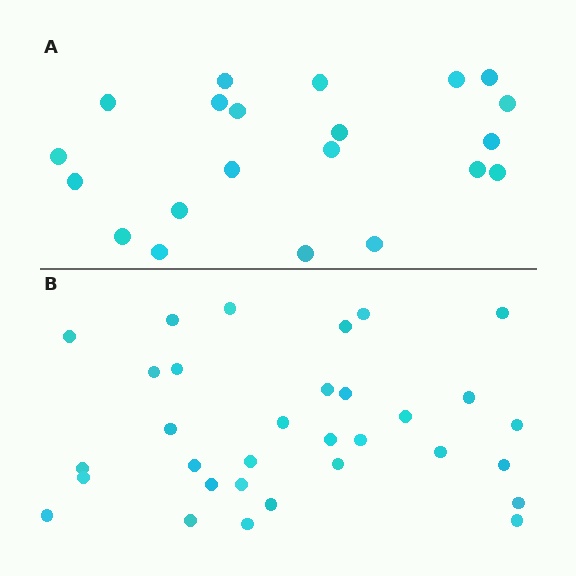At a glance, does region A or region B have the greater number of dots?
Region B (the bottom region) has more dots.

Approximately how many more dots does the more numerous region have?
Region B has roughly 12 or so more dots than region A.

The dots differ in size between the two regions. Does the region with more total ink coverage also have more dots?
No. Region A has more total ink coverage because its dots are larger, but region B actually contains more individual dots. Total area can be misleading — the number of items is what matters here.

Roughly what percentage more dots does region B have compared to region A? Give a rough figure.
About 50% more.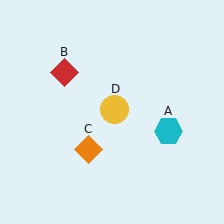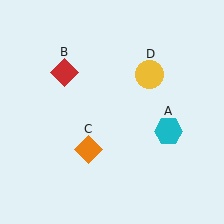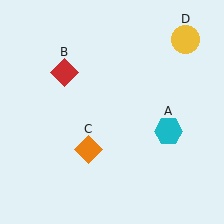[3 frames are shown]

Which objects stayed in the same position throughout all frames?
Cyan hexagon (object A) and red diamond (object B) and orange diamond (object C) remained stationary.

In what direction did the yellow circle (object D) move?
The yellow circle (object D) moved up and to the right.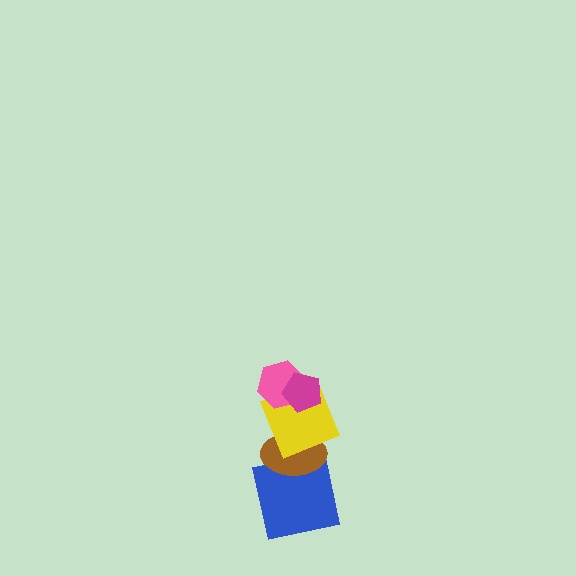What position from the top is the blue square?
The blue square is 5th from the top.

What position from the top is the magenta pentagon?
The magenta pentagon is 1st from the top.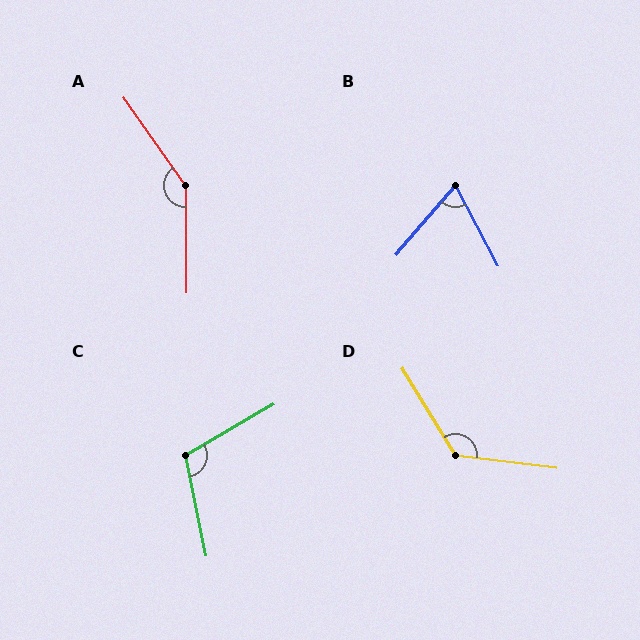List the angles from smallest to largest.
B (69°), C (109°), D (128°), A (145°).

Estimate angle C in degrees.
Approximately 109 degrees.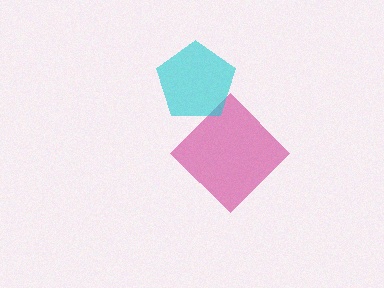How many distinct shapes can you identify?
There are 2 distinct shapes: a magenta diamond, a cyan pentagon.